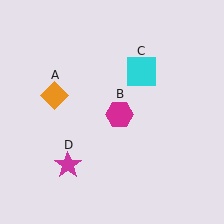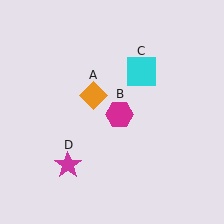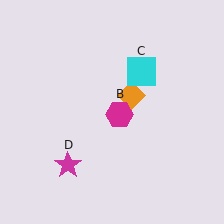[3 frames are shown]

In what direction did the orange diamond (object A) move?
The orange diamond (object A) moved right.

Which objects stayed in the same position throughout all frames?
Magenta hexagon (object B) and cyan square (object C) and magenta star (object D) remained stationary.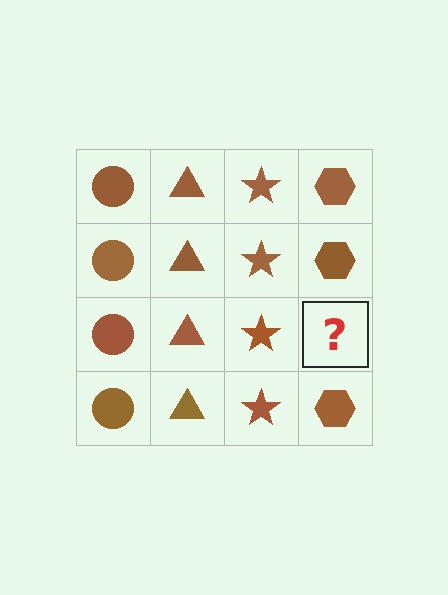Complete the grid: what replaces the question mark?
The question mark should be replaced with a brown hexagon.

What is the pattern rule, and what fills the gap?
The rule is that each column has a consistent shape. The gap should be filled with a brown hexagon.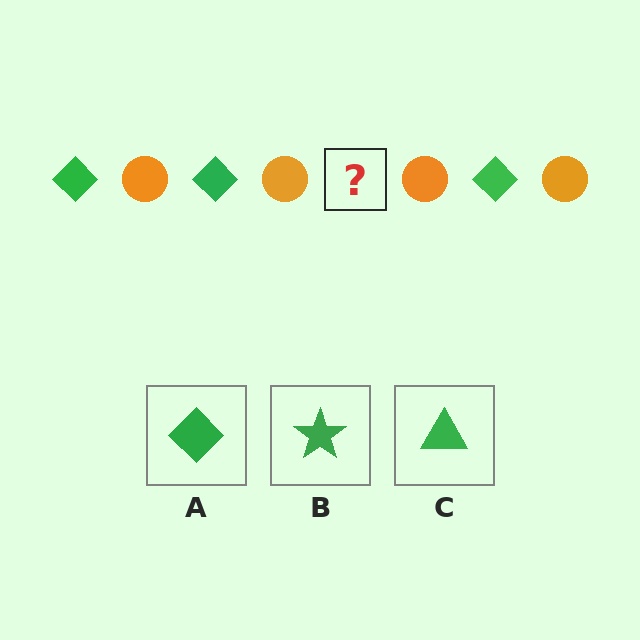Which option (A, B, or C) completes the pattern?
A.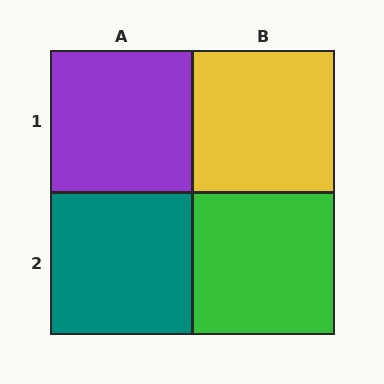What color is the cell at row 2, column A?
Teal.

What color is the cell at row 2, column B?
Green.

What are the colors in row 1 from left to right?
Purple, yellow.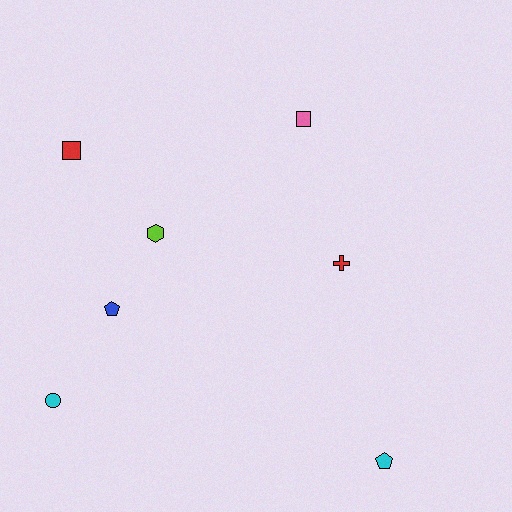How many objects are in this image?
There are 7 objects.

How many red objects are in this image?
There are 2 red objects.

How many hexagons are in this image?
There is 1 hexagon.